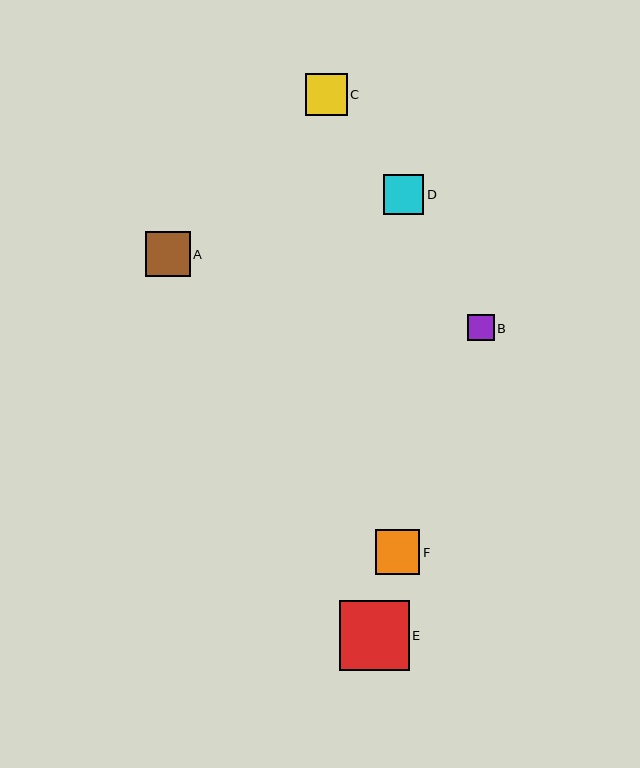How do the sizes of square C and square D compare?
Square C and square D are approximately the same size.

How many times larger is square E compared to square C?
Square E is approximately 1.6 times the size of square C.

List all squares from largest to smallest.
From largest to smallest: E, A, F, C, D, B.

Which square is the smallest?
Square B is the smallest with a size of approximately 27 pixels.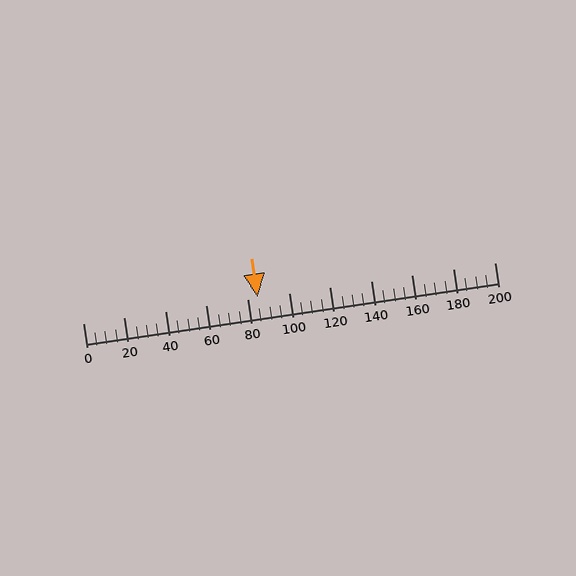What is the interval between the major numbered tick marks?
The major tick marks are spaced 20 units apart.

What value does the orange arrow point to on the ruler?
The orange arrow points to approximately 85.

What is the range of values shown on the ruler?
The ruler shows values from 0 to 200.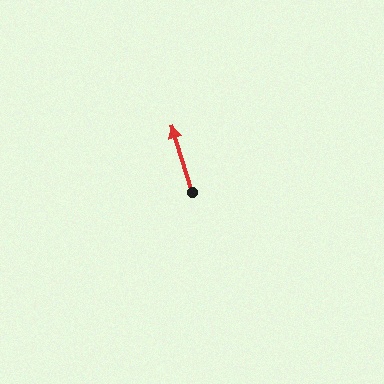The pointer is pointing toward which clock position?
Roughly 11 o'clock.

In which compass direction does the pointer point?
North.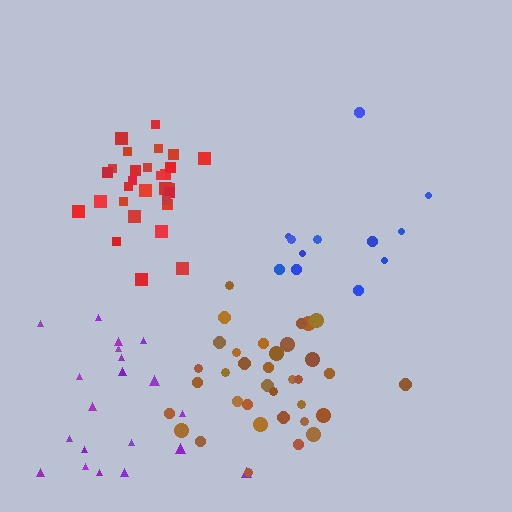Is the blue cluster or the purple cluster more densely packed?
Blue.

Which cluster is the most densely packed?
Red.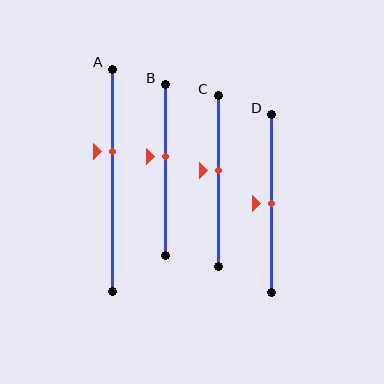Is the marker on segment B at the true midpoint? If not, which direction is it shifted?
No, the marker on segment B is shifted upward by about 8% of the segment length.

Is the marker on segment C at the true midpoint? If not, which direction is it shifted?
No, the marker on segment C is shifted upward by about 6% of the segment length.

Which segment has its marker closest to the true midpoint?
Segment D has its marker closest to the true midpoint.